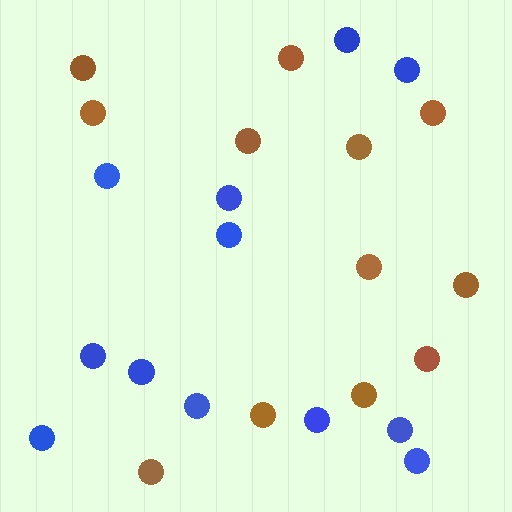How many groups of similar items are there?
There are 2 groups: one group of brown circles (12) and one group of blue circles (12).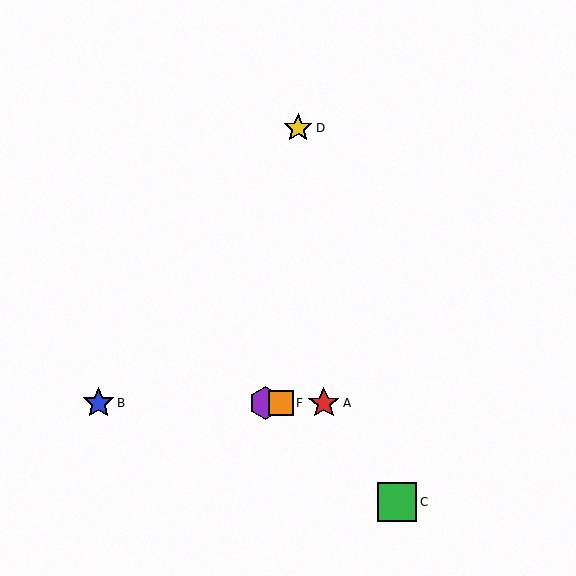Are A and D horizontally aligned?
No, A is at y≈403 and D is at y≈128.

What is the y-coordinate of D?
Object D is at y≈128.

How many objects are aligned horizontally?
4 objects (A, B, E, F) are aligned horizontally.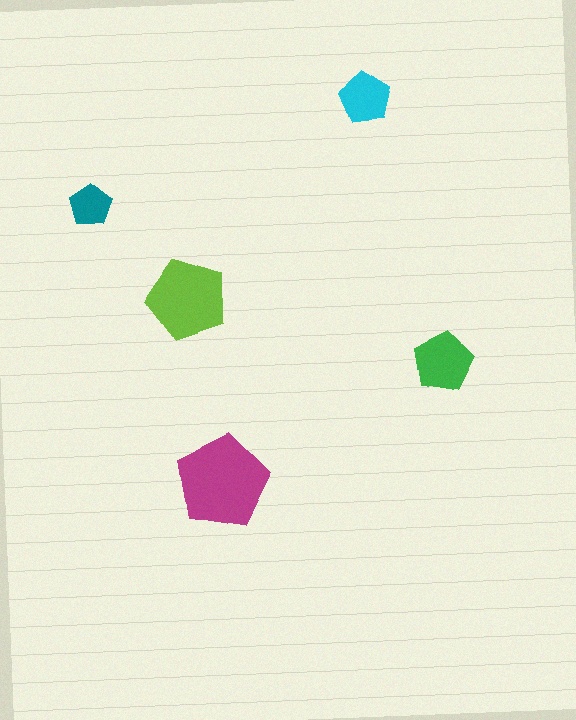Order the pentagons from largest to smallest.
the magenta one, the lime one, the green one, the cyan one, the teal one.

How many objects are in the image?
There are 5 objects in the image.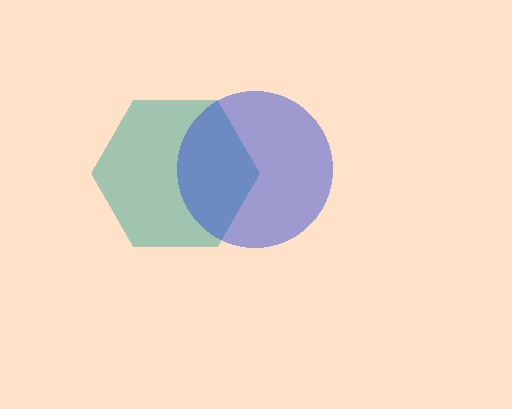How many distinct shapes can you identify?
There are 2 distinct shapes: a teal hexagon, a blue circle.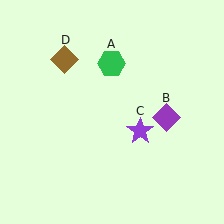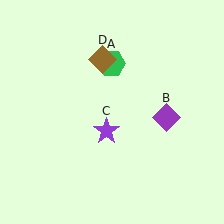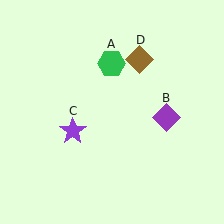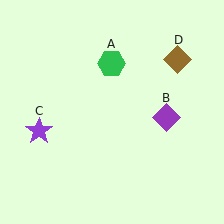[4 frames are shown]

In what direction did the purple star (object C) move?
The purple star (object C) moved left.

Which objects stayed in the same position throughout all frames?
Green hexagon (object A) and purple diamond (object B) remained stationary.